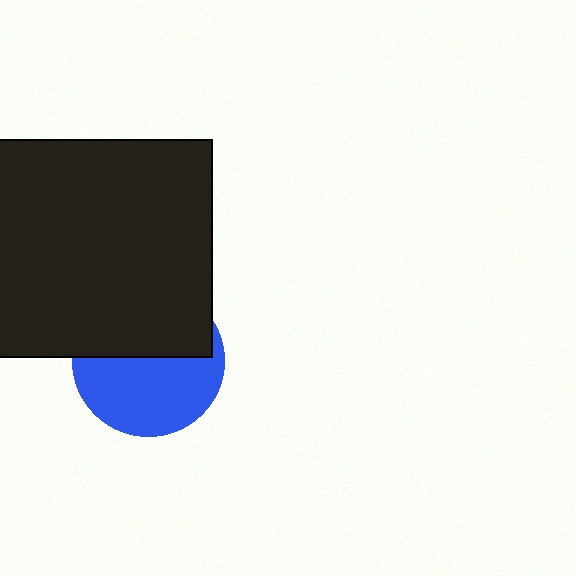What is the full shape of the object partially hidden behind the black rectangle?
The partially hidden object is a blue circle.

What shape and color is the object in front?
The object in front is a black rectangle.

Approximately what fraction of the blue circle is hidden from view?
Roughly 46% of the blue circle is hidden behind the black rectangle.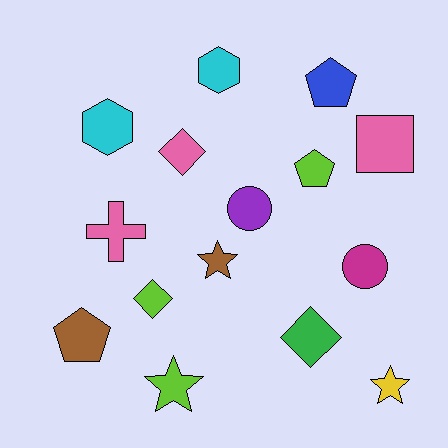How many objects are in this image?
There are 15 objects.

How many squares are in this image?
There is 1 square.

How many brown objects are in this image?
There are 2 brown objects.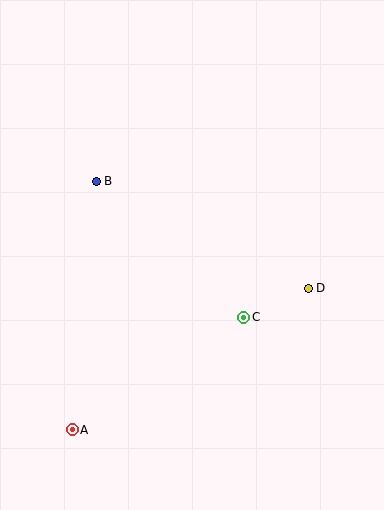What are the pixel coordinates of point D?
Point D is at (308, 288).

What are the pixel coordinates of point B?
Point B is at (96, 181).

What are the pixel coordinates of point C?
Point C is at (244, 317).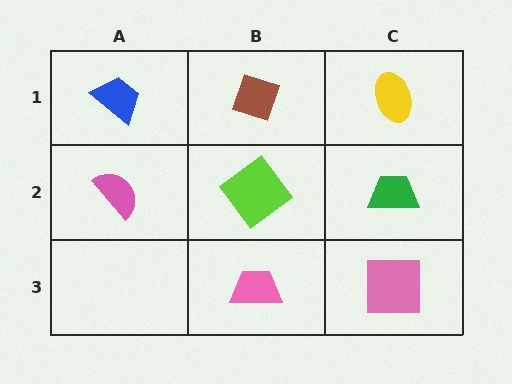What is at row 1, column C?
A yellow ellipse.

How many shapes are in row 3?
2 shapes.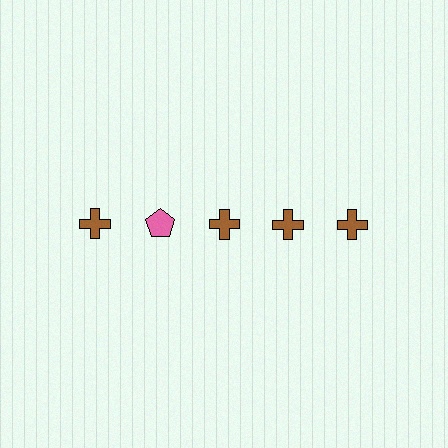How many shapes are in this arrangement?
There are 5 shapes arranged in a grid pattern.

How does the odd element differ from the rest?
It differs in both color (pink instead of brown) and shape (pentagon instead of cross).